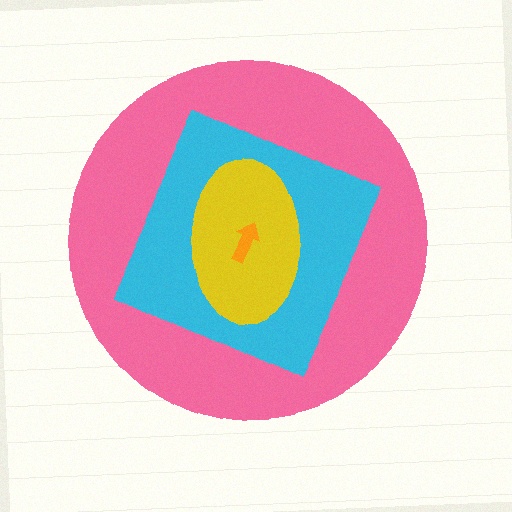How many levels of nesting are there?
4.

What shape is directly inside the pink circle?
The cyan square.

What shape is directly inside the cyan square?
The yellow ellipse.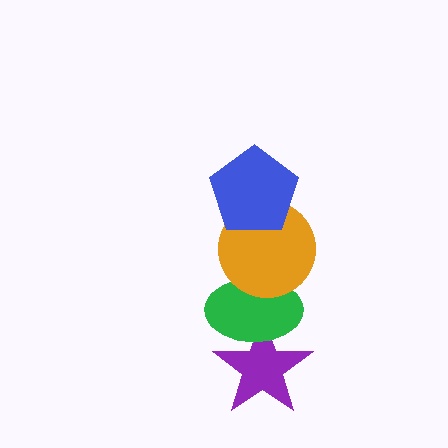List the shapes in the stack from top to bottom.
From top to bottom: the blue pentagon, the orange circle, the green ellipse, the purple star.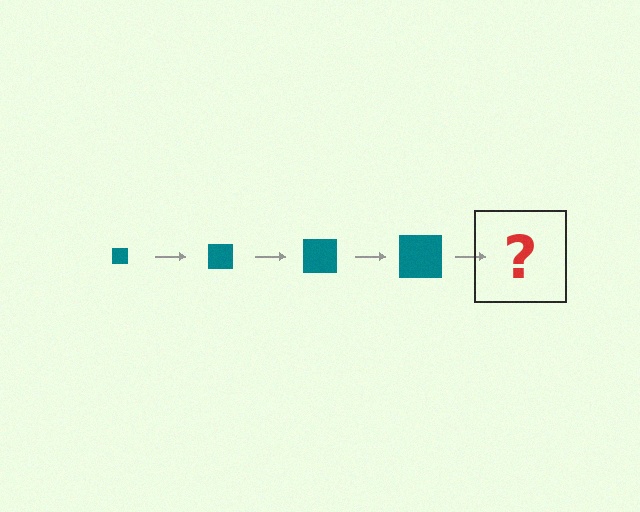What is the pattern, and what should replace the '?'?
The pattern is that the square gets progressively larger each step. The '?' should be a teal square, larger than the previous one.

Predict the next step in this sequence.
The next step is a teal square, larger than the previous one.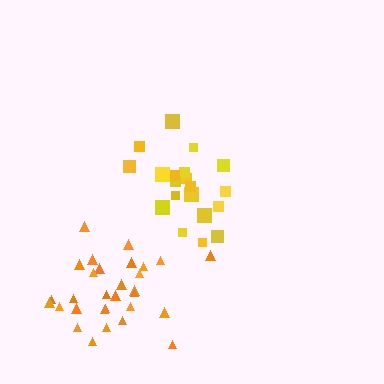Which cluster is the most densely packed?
Orange.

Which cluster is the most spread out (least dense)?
Yellow.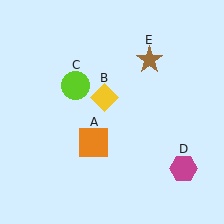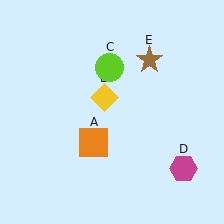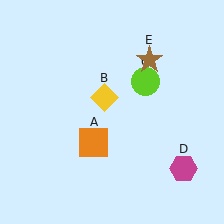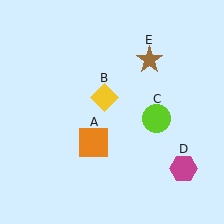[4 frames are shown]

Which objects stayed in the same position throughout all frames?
Orange square (object A) and yellow diamond (object B) and magenta hexagon (object D) and brown star (object E) remained stationary.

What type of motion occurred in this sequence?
The lime circle (object C) rotated clockwise around the center of the scene.